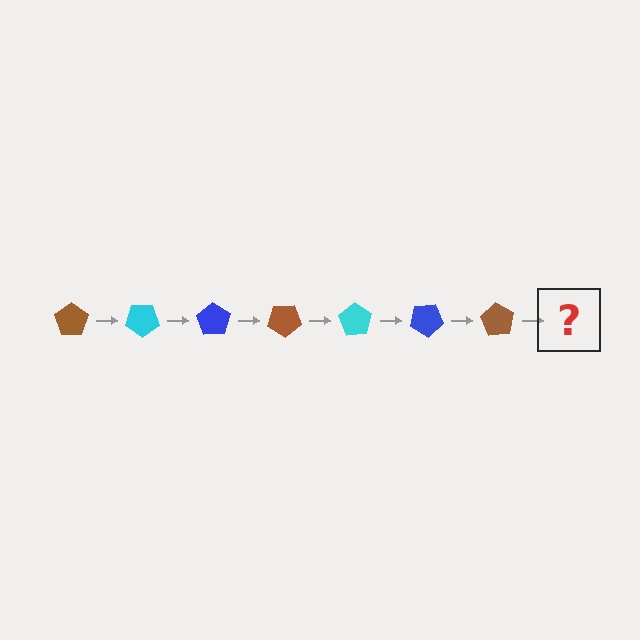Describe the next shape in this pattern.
It should be a cyan pentagon, rotated 245 degrees from the start.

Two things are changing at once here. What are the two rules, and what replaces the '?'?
The two rules are that it rotates 35 degrees each step and the color cycles through brown, cyan, and blue. The '?' should be a cyan pentagon, rotated 245 degrees from the start.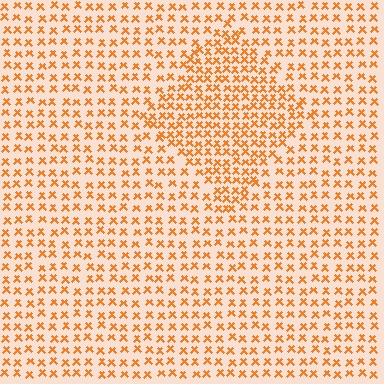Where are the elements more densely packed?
The elements are more densely packed inside the diamond boundary.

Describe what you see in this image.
The image contains small orange elements arranged at two different densities. A diamond-shaped region is visible where the elements are more densely packed than the surrounding area.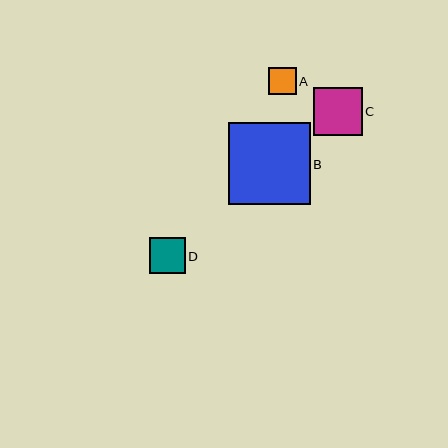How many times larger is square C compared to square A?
Square C is approximately 1.8 times the size of square A.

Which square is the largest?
Square B is the largest with a size of approximately 82 pixels.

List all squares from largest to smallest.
From largest to smallest: B, C, D, A.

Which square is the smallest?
Square A is the smallest with a size of approximately 27 pixels.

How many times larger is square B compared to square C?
Square B is approximately 1.7 times the size of square C.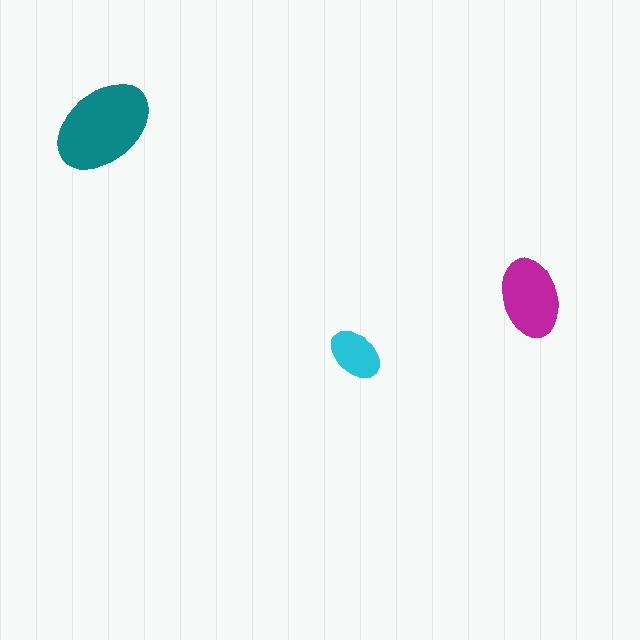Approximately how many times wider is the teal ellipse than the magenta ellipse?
About 1.5 times wider.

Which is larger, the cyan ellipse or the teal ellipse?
The teal one.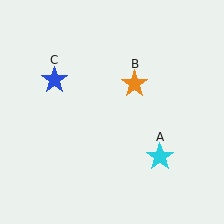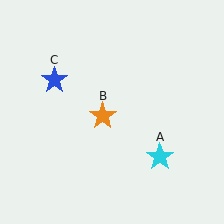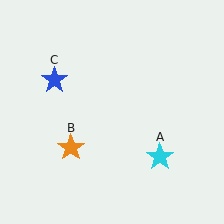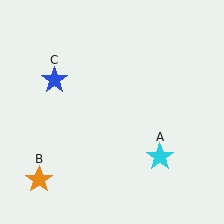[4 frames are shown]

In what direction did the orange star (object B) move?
The orange star (object B) moved down and to the left.